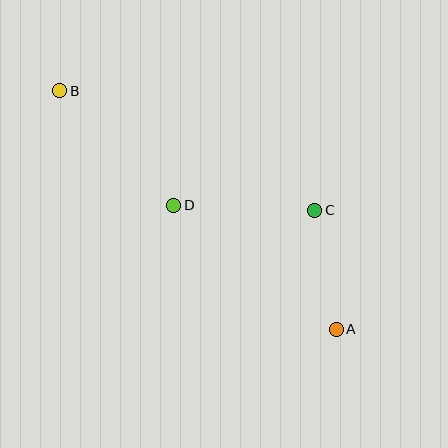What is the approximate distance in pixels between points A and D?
The distance between A and D is approximately 205 pixels.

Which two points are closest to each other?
Points A and C are closest to each other.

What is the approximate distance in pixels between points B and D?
The distance between B and D is approximately 162 pixels.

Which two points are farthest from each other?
Points A and B are farthest from each other.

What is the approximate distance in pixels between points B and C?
The distance between B and C is approximately 282 pixels.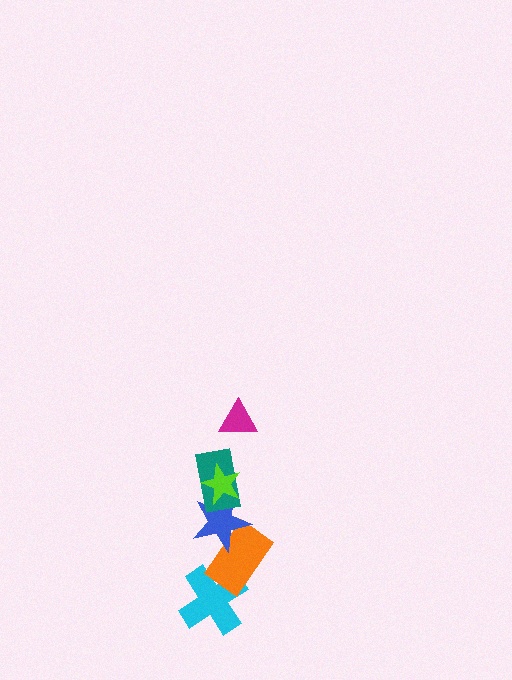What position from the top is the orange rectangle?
The orange rectangle is 5th from the top.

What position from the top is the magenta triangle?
The magenta triangle is 1st from the top.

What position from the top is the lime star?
The lime star is 2nd from the top.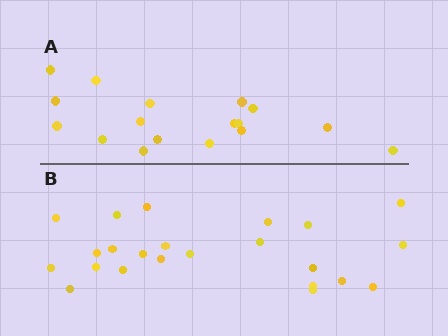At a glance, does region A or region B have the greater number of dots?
Region B (the bottom region) has more dots.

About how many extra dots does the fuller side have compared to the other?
Region B has about 6 more dots than region A.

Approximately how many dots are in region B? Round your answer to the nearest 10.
About 20 dots. (The exact count is 23, which rounds to 20.)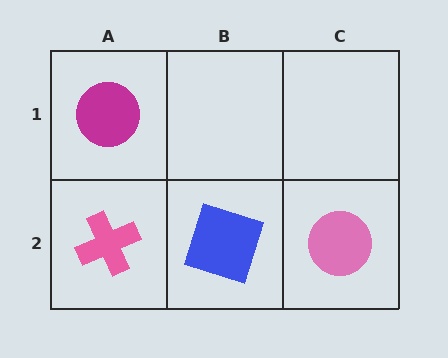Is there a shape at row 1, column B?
No, that cell is empty.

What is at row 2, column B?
A blue square.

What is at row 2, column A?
A pink cross.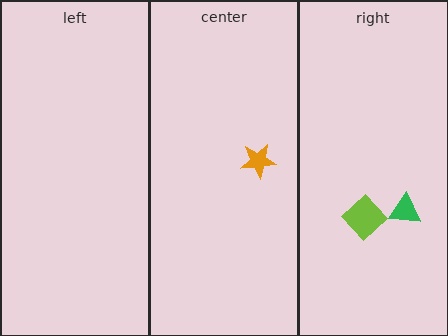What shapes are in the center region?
The orange star.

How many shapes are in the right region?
2.